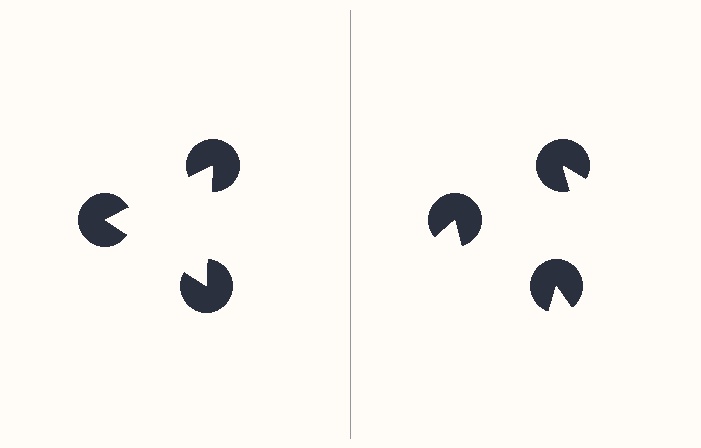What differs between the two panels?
The pac-man discs are positioned identically on both sides; only the wedge orientations differ. On the left they align to a triangle; on the right they are misaligned.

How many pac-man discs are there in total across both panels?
6 — 3 on each side.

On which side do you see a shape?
An illusory triangle appears on the left side. On the right side the wedge cuts are rotated, so no coherent shape forms.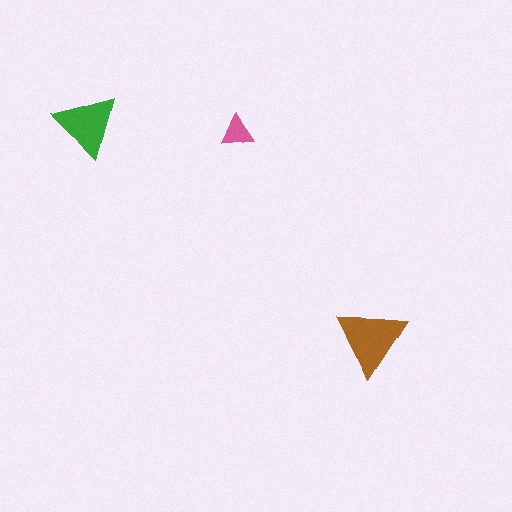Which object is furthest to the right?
The brown triangle is rightmost.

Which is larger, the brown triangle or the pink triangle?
The brown one.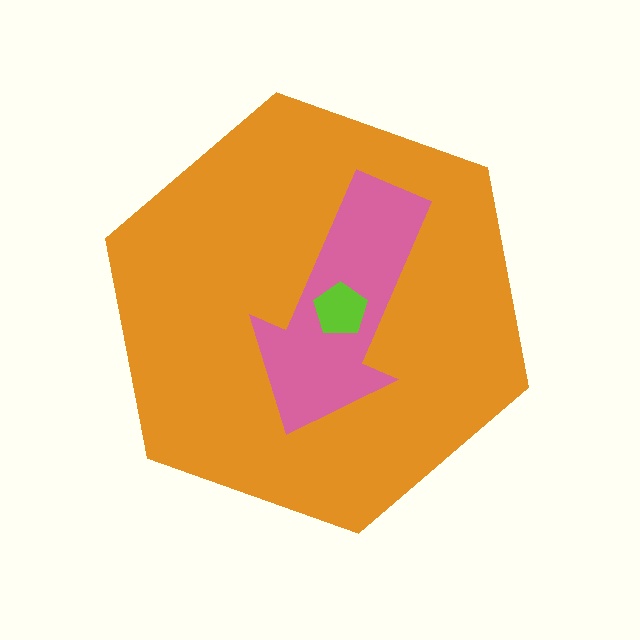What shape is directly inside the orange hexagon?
The pink arrow.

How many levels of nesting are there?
3.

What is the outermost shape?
The orange hexagon.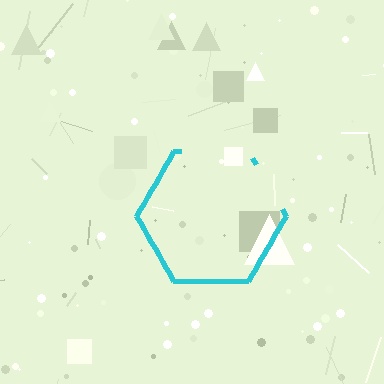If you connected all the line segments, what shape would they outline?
They would outline a hexagon.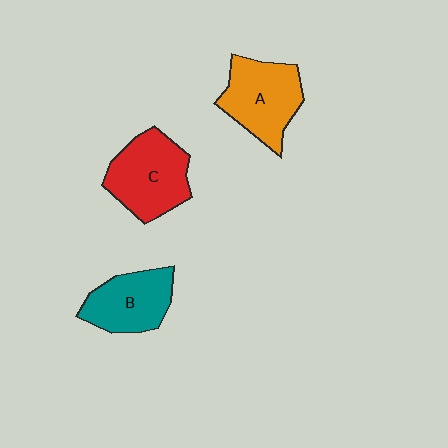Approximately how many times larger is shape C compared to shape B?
Approximately 1.2 times.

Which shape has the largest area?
Shape C (red).